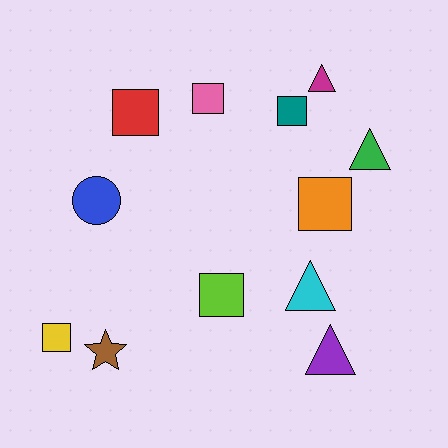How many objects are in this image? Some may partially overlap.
There are 12 objects.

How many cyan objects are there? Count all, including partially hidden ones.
There is 1 cyan object.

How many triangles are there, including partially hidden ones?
There are 4 triangles.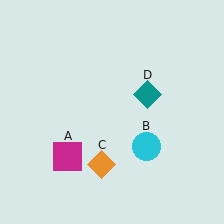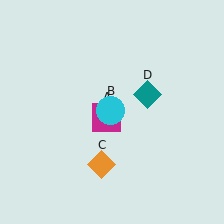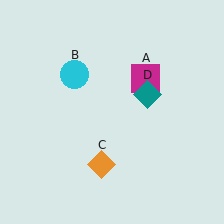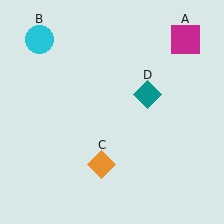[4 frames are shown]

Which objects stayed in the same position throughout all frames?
Orange diamond (object C) and teal diamond (object D) remained stationary.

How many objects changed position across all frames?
2 objects changed position: magenta square (object A), cyan circle (object B).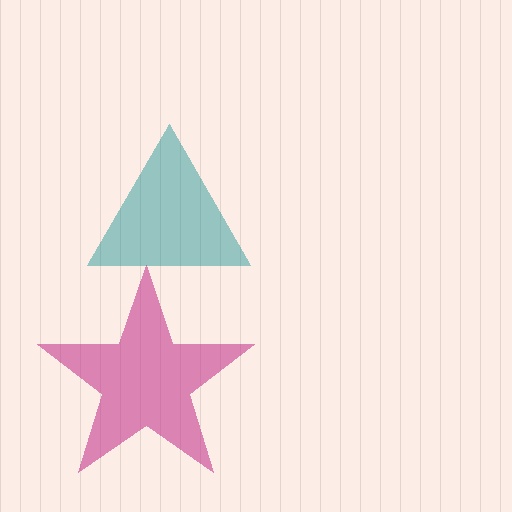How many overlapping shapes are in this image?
There are 2 overlapping shapes in the image.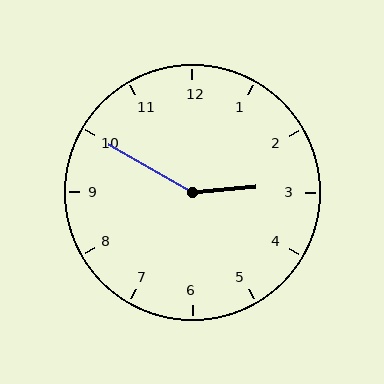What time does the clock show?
2:50.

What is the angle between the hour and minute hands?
Approximately 145 degrees.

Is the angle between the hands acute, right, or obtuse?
It is obtuse.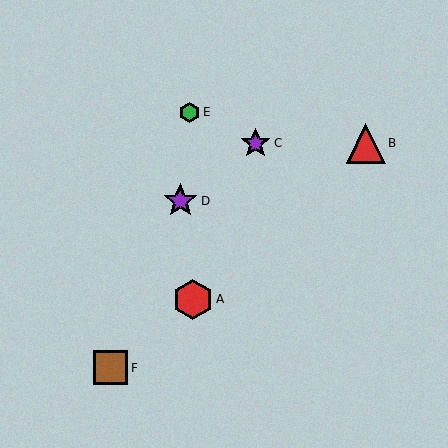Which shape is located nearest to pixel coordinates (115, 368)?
The brown square (labeled F) at (111, 368) is nearest to that location.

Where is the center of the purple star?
The center of the purple star is at (180, 201).